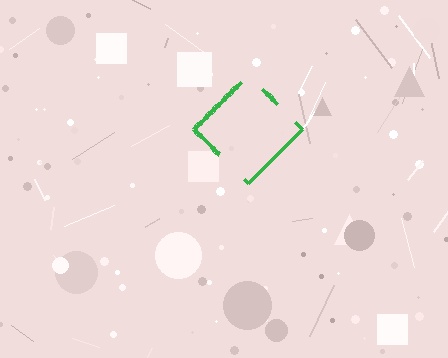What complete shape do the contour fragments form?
The contour fragments form a diamond.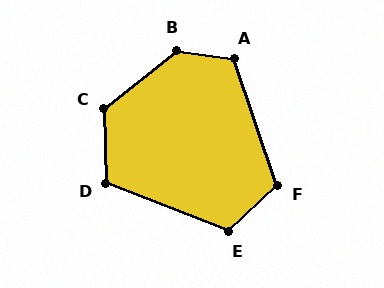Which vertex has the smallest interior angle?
D, at approximately 113 degrees.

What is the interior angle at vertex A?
Approximately 117 degrees (obtuse).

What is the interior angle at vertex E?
Approximately 115 degrees (obtuse).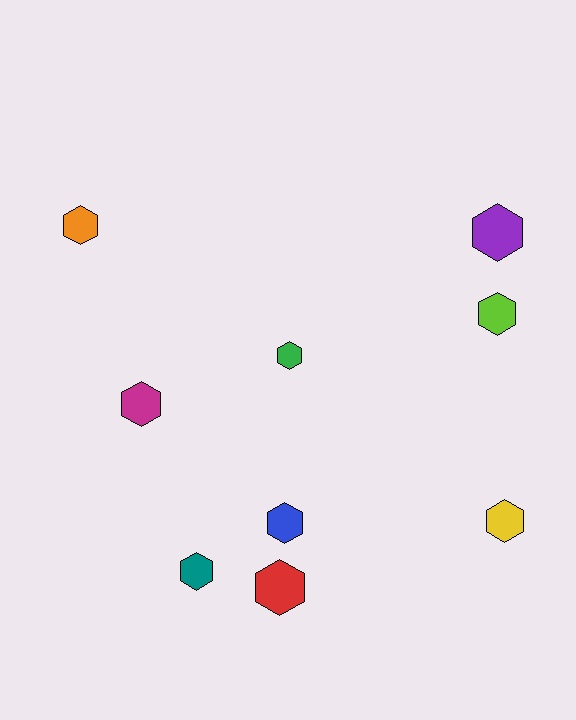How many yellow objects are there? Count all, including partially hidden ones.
There is 1 yellow object.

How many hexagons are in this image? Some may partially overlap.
There are 9 hexagons.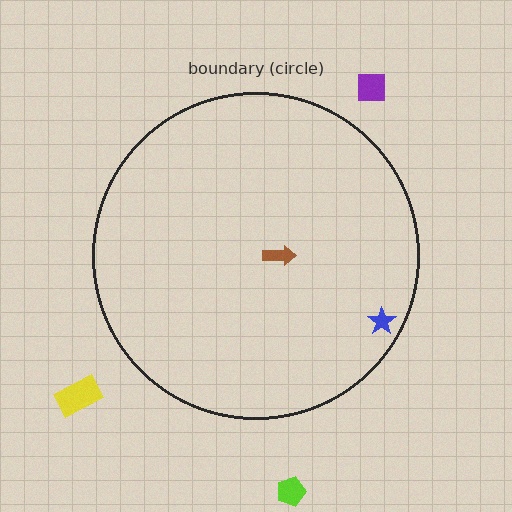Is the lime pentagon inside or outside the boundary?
Outside.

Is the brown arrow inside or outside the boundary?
Inside.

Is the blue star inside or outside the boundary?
Inside.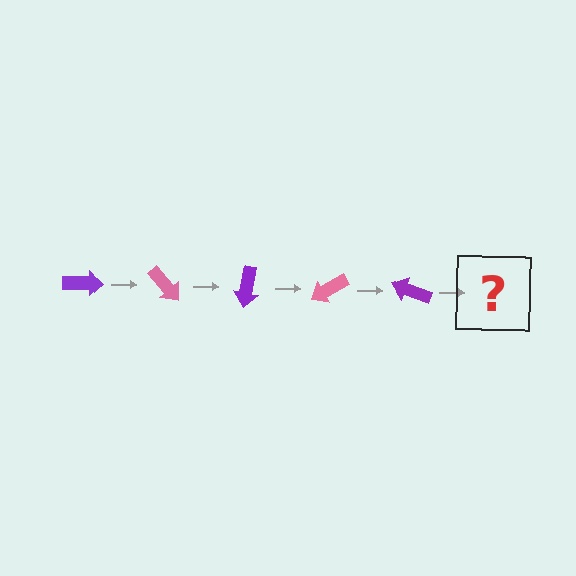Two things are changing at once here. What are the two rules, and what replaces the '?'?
The two rules are that it rotates 50 degrees each step and the color cycles through purple and pink. The '?' should be a pink arrow, rotated 250 degrees from the start.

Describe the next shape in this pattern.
It should be a pink arrow, rotated 250 degrees from the start.